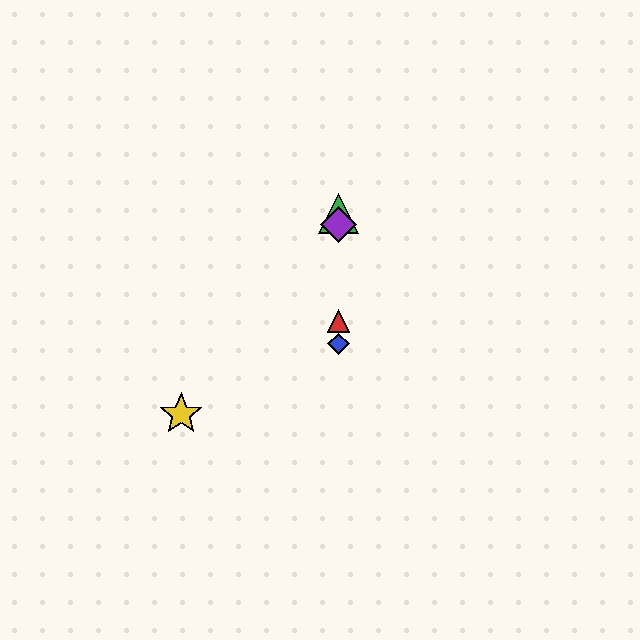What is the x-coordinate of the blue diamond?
The blue diamond is at x≈338.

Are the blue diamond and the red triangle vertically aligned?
Yes, both are at x≈338.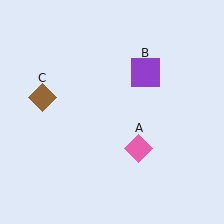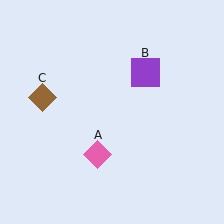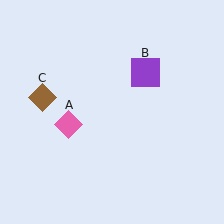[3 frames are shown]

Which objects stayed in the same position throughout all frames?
Purple square (object B) and brown diamond (object C) remained stationary.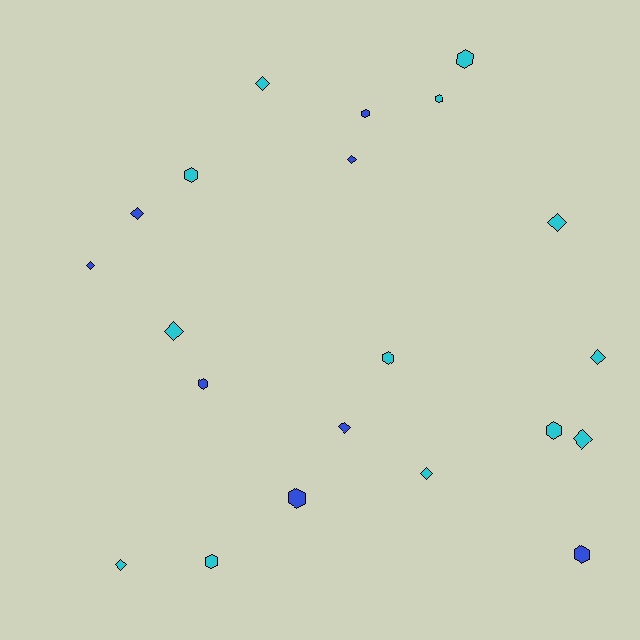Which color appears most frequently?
Cyan, with 13 objects.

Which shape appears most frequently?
Diamond, with 11 objects.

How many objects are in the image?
There are 21 objects.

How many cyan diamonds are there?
There are 7 cyan diamonds.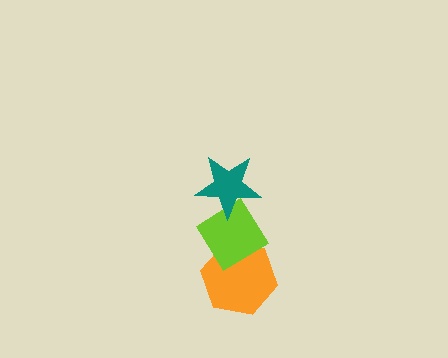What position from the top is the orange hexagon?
The orange hexagon is 3rd from the top.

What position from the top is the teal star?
The teal star is 1st from the top.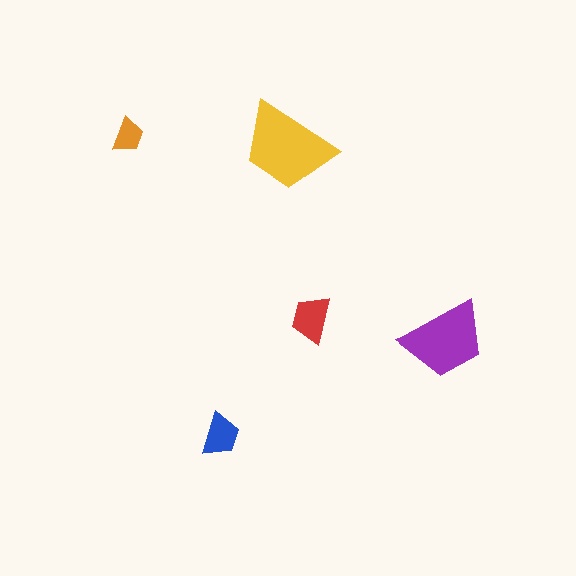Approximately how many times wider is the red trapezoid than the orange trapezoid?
About 1.5 times wider.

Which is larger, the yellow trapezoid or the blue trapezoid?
The yellow one.